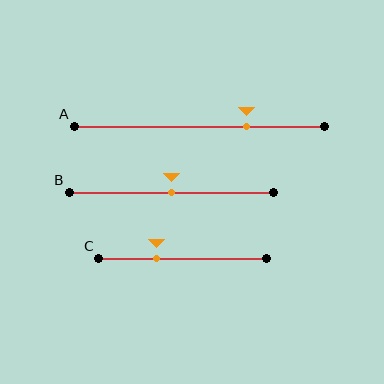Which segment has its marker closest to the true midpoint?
Segment B has its marker closest to the true midpoint.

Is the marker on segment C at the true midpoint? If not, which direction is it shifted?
No, the marker on segment C is shifted to the left by about 16% of the segment length.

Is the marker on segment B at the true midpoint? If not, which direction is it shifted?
Yes, the marker on segment B is at the true midpoint.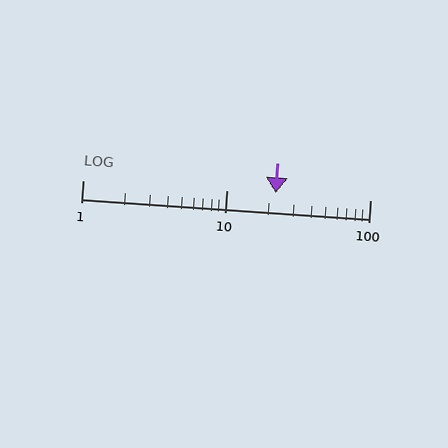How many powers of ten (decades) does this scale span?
The scale spans 2 decades, from 1 to 100.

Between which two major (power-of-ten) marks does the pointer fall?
The pointer is between 10 and 100.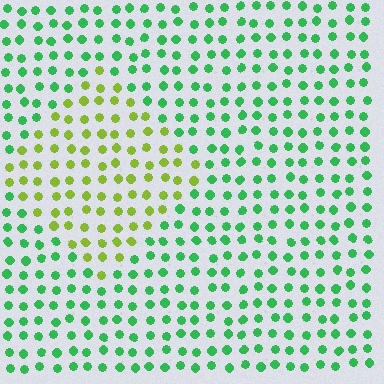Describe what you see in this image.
The image is filled with small green elements in a uniform arrangement. A diamond-shaped region is visible where the elements are tinted to a slightly different hue, forming a subtle color boundary.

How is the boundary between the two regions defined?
The boundary is defined purely by a slight shift in hue (about 52 degrees). Spacing, size, and orientation are identical on both sides.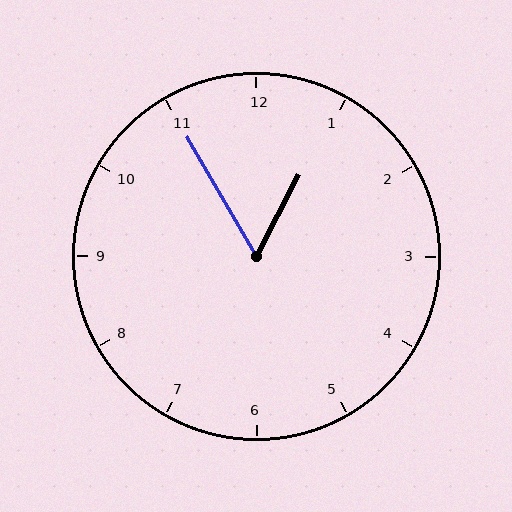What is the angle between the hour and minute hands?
Approximately 58 degrees.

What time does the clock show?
12:55.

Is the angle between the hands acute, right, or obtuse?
It is acute.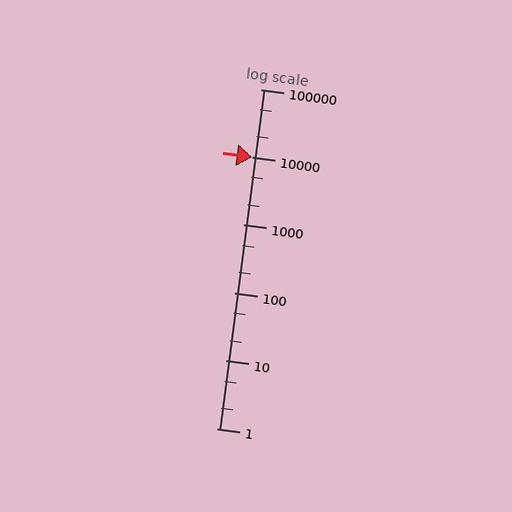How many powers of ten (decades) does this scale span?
The scale spans 5 decades, from 1 to 100000.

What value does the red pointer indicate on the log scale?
The pointer indicates approximately 10000.